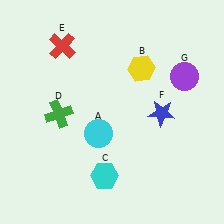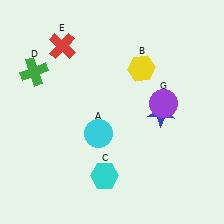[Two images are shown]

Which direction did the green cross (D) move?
The green cross (D) moved up.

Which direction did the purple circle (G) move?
The purple circle (G) moved down.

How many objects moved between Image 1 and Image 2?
2 objects moved between the two images.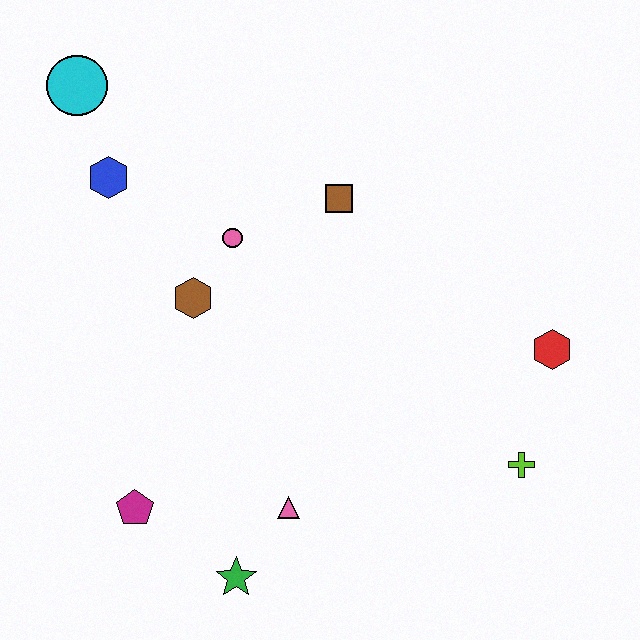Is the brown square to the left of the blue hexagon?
No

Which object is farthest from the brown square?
The green star is farthest from the brown square.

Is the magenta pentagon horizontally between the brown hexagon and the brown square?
No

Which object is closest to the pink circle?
The brown hexagon is closest to the pink circle.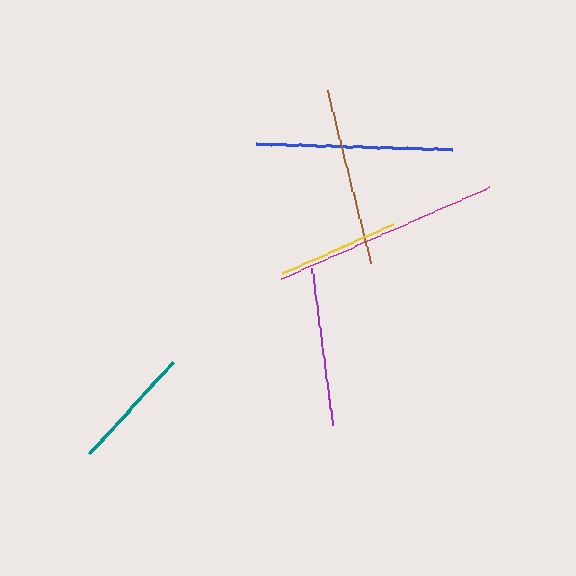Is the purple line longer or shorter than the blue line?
The blue line is longer than the purple line.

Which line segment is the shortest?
The yellow line is the shortest at approximately 121 pixels.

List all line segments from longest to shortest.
From longest to shortest: magenta, blue, brown, purple, teal, yellow.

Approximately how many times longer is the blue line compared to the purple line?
The blue line is approximately 1.2 times the length of the purple line.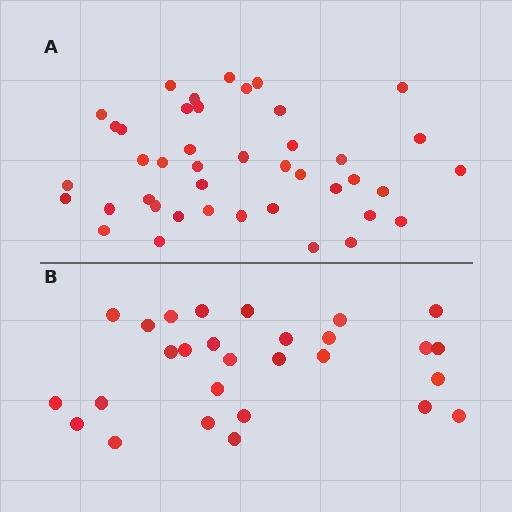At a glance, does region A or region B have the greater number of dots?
Region A (the top region) has more dots.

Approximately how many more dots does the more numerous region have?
Region A has approximately 15 more dots than region B.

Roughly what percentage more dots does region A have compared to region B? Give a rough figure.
About 50% more.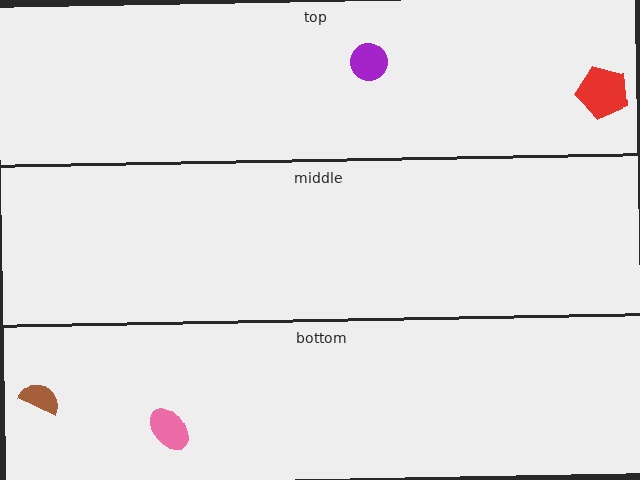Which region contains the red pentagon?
The top region.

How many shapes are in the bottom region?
2.